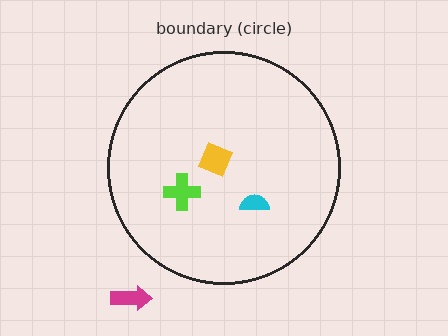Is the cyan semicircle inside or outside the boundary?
Inside.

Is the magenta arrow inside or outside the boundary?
Outside.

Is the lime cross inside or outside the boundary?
Inside.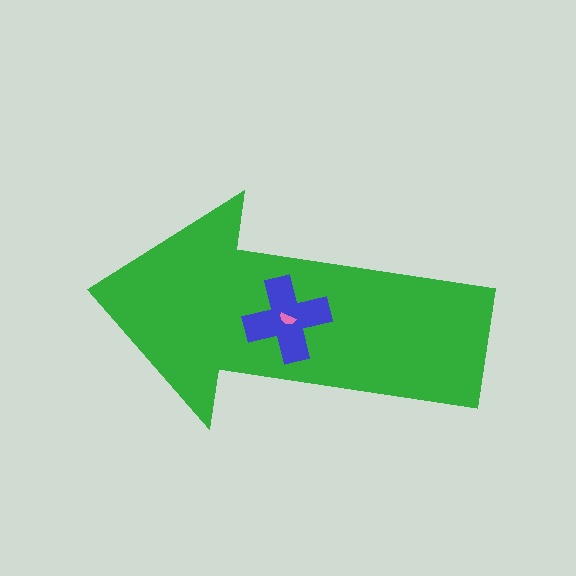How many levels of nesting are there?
3.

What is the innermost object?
The pink semicircle.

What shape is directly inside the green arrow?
The blue cross.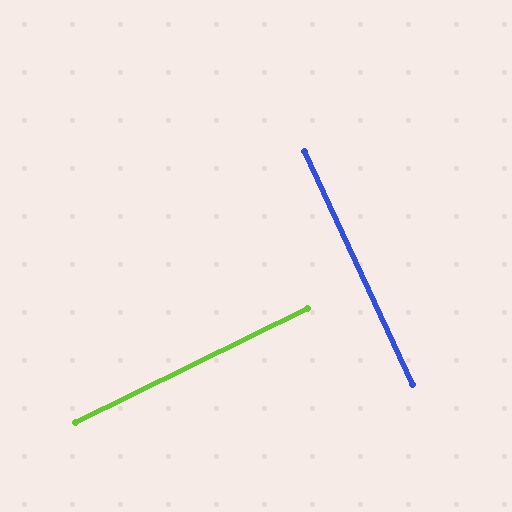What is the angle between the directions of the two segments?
Approximately 89 degrees.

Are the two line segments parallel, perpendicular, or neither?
Perpendicular — they meet at approximately 89°.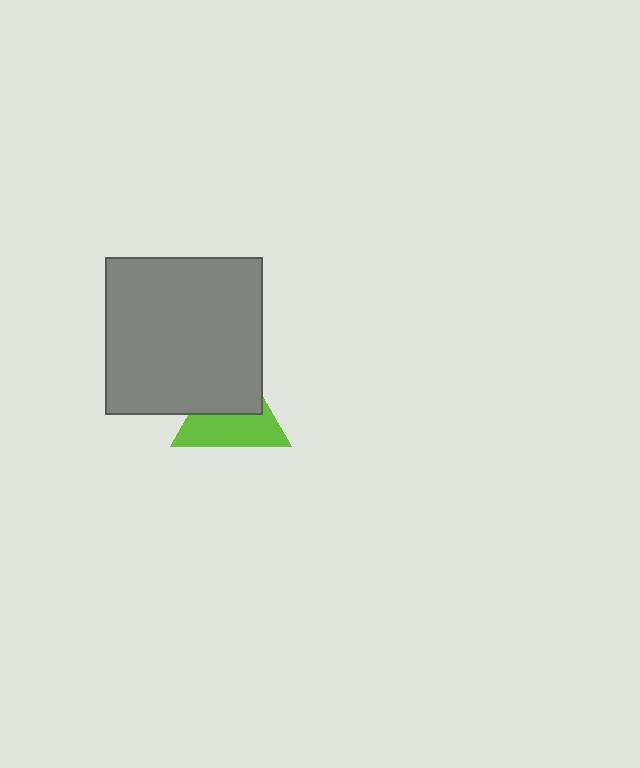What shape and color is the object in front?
The object in front is a gray square.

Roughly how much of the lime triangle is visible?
About half of it is visible (roughly 52%).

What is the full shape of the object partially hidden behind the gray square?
The partially hidden object is a lime triangle.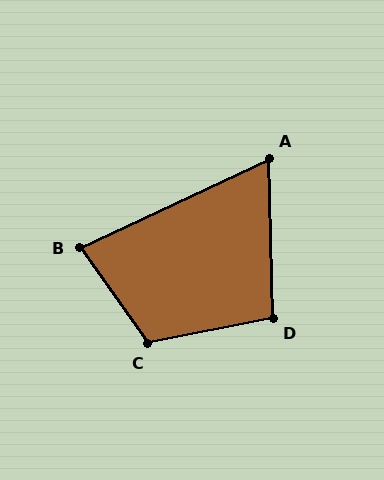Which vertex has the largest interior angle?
C, at approximately 114 degrees.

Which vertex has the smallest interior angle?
A, at approximately 66 degrees.